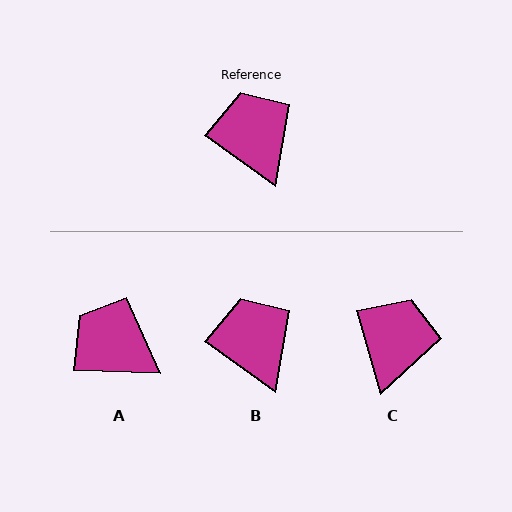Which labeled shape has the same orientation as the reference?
B.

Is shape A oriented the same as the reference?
No, it is off by about 34 degrees.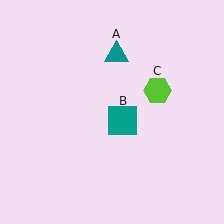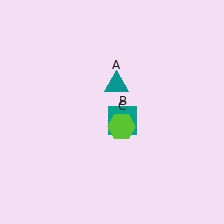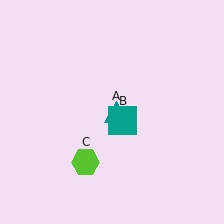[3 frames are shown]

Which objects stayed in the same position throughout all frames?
Teal square (object B) remained stationary.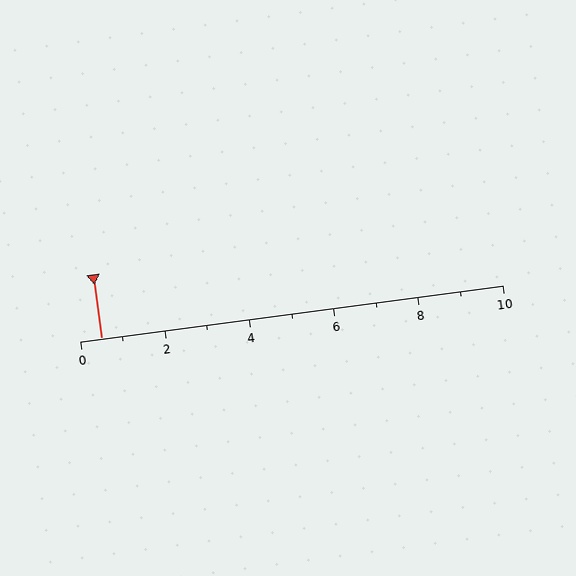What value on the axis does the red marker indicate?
The marker indicates approximately 0.5.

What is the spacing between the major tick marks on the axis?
The major ticks are spaced 2 apart.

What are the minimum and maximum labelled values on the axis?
The axis runs from 0 to 10.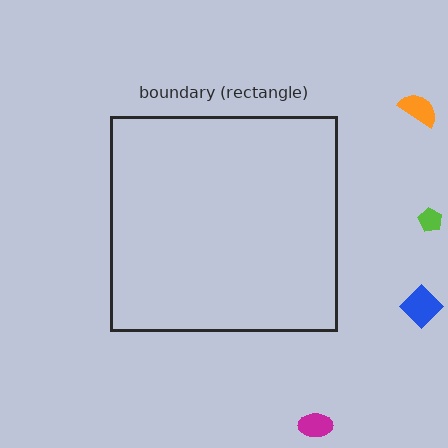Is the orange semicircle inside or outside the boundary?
Outside.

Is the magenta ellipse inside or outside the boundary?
Outside.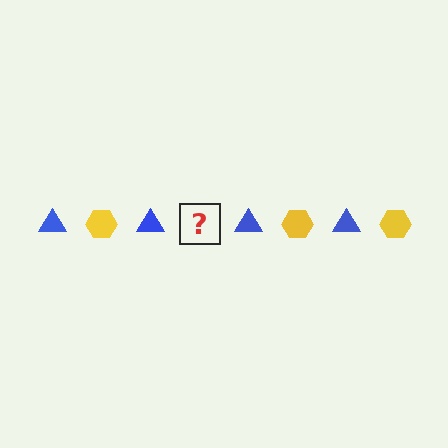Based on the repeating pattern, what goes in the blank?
The blank should be a yellow hexagon.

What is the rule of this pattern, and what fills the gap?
The rule is that the pattern alternates between blue triangle and yellow hexagon. The gap should be filled with a yellow hexagon.